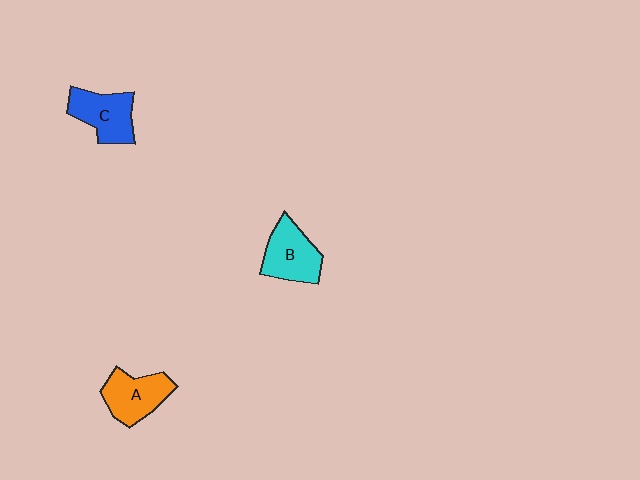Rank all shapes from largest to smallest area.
From largest to smallest: B (cyan), A (orange), C (blue).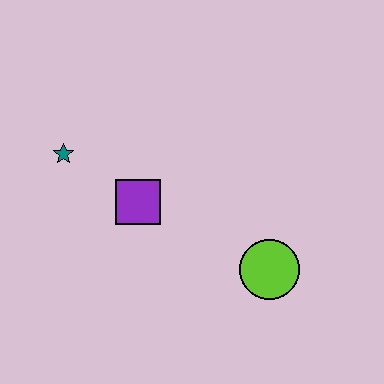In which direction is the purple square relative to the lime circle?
The purple square is to the left of the lime circle.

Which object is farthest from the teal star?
The lime circle is farthest from the teal star.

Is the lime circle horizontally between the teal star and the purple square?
No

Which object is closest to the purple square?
The teal star is closest to the purple square.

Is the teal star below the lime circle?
No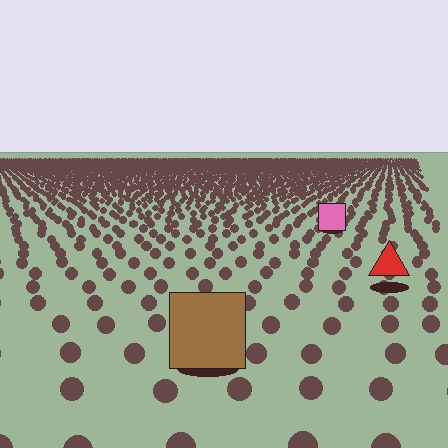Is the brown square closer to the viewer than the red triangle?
Yes. The brown square is closer — you can tell from the texture gradient: the ground texture is coarser near it.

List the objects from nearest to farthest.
From nearest to farthest: the brown square, the red triangle, the pink square.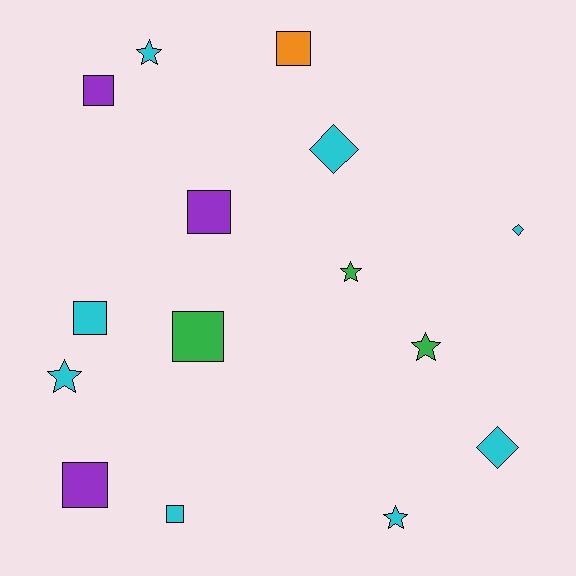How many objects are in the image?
There are 15 objects.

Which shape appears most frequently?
Square, with 7 objects.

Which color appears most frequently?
Cyan, with 8 objects.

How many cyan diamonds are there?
There are 3 cyan diamonds.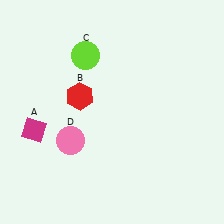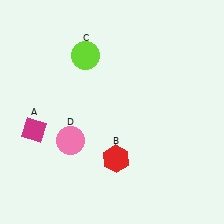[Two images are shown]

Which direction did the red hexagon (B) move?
The red hexagon (B) moved down.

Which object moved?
The red hexagon (B) moved down.